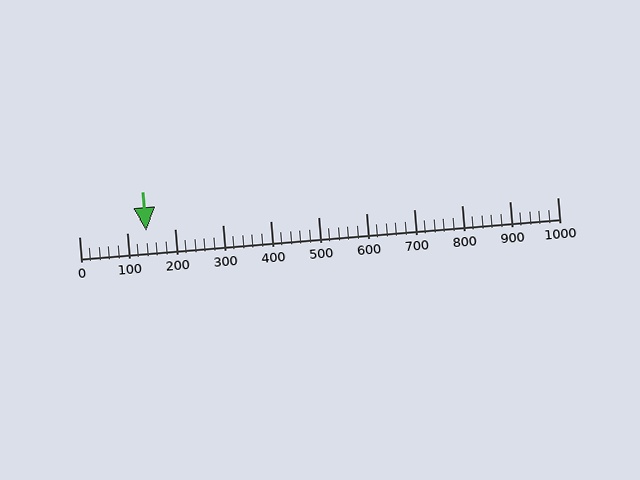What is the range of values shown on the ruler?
The ruler shows values from 0 to 1000.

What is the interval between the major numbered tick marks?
The major tick marks are spaced 100 units apart.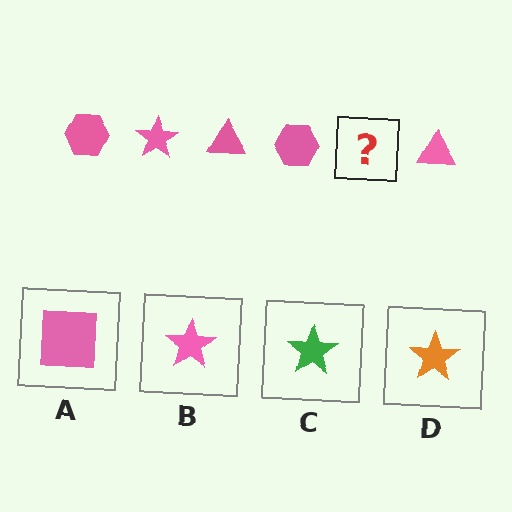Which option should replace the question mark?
Option B.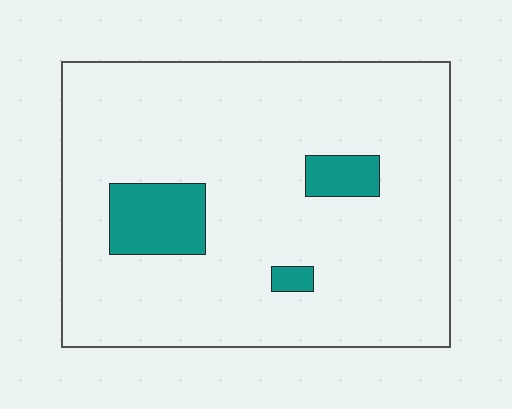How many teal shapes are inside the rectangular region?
3.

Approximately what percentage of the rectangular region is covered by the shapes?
Approximately 10%.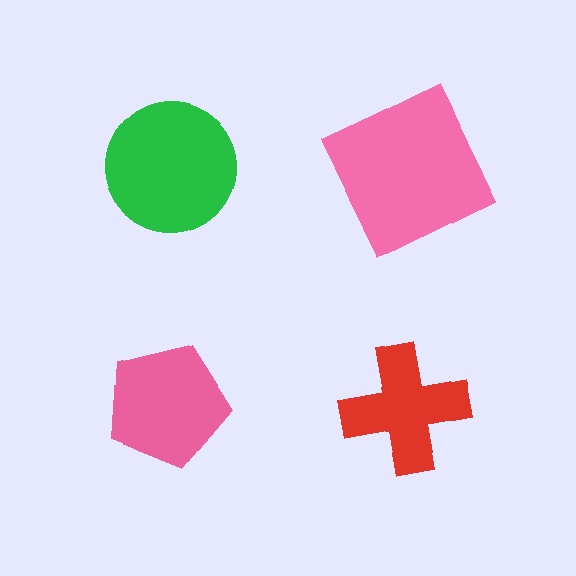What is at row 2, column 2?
A red cross.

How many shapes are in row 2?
2 shapes.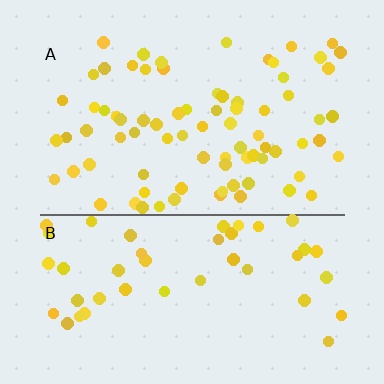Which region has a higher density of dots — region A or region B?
A (the top).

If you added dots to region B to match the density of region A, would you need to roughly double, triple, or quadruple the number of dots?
Approximately double.